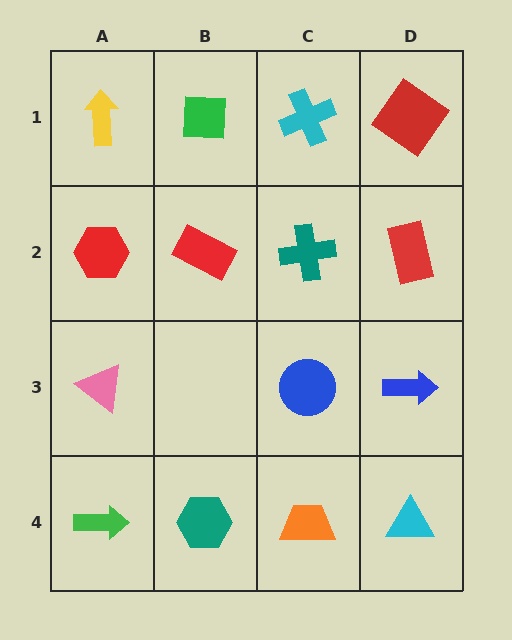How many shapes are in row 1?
4 shapes.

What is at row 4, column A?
A green arrow.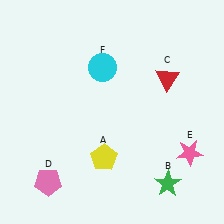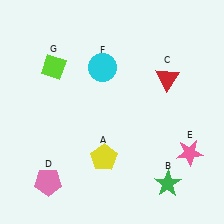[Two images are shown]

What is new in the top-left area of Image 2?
A lime diamond (G) was added in the top-left area of Image 2.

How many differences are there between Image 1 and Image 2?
There is 1 difference between the two images.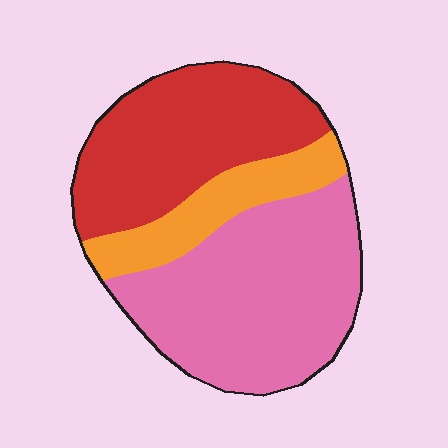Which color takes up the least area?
Orange, at roughly 15%.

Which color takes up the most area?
Pink, at roughly 45%.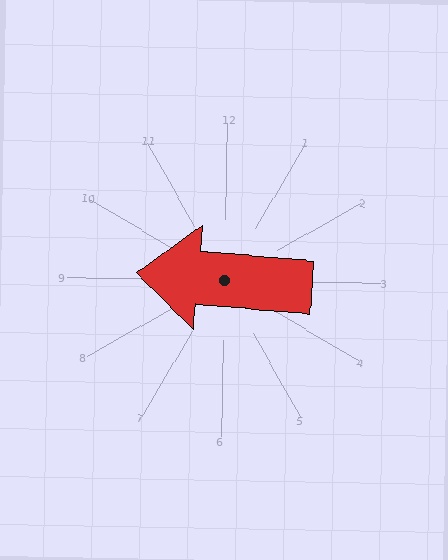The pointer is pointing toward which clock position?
Roughly 9 o'clock.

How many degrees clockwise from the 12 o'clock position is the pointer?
Approximately 274 degrees.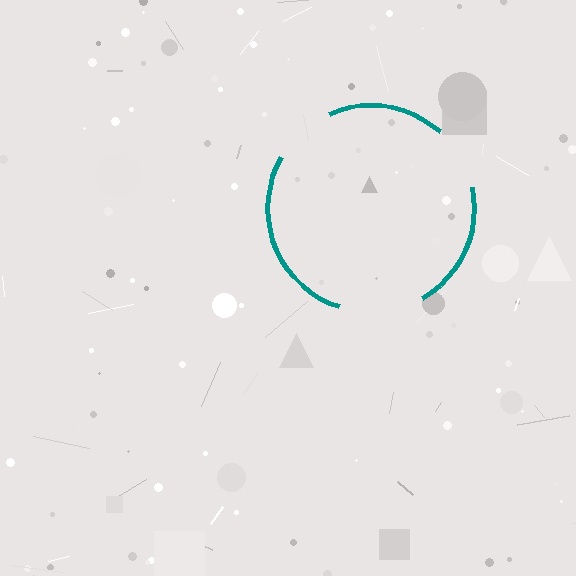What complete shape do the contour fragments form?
The contour fragments form a circle.